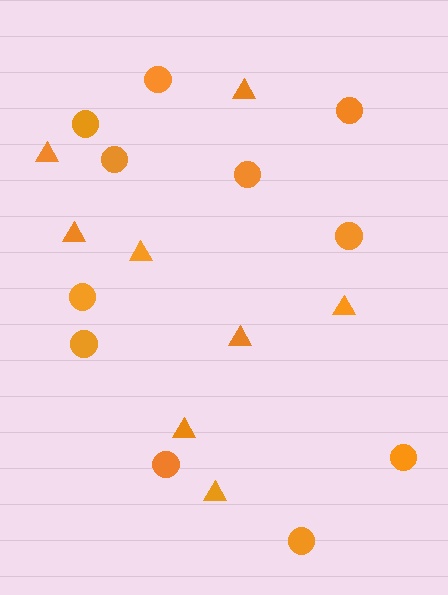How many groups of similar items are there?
There are 2 groups: one group of triangles (8) and one group of circles (11).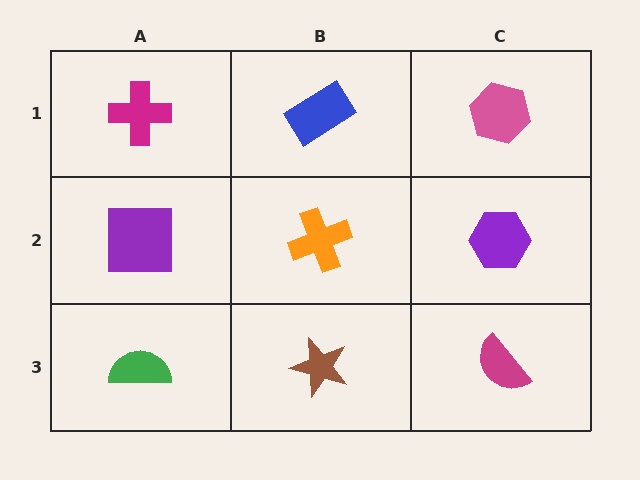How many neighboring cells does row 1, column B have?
3.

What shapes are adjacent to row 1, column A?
A purple square (row 2, column A), a blue rectangle (row 1, column B).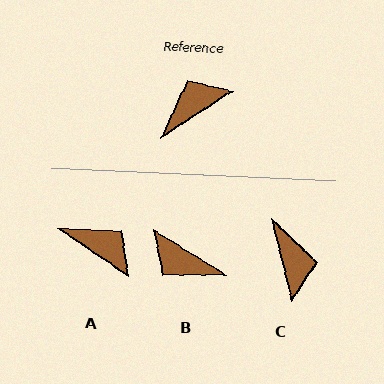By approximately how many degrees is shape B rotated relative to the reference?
Approximately 115 degrees counter-clockwise.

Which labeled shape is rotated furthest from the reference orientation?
B, about 115 degrees away.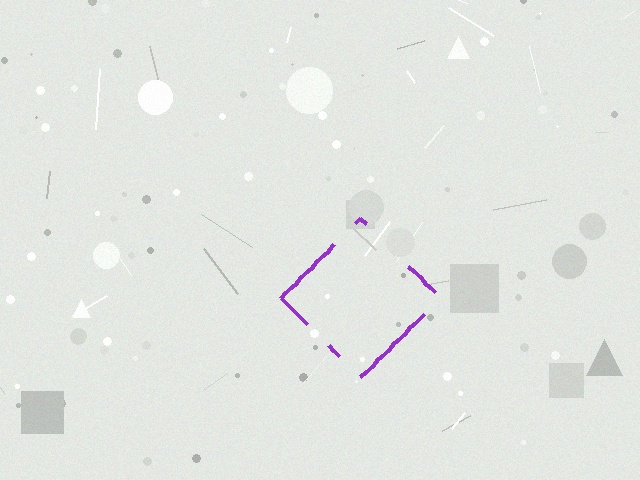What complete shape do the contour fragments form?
The contour fragments form a diamond.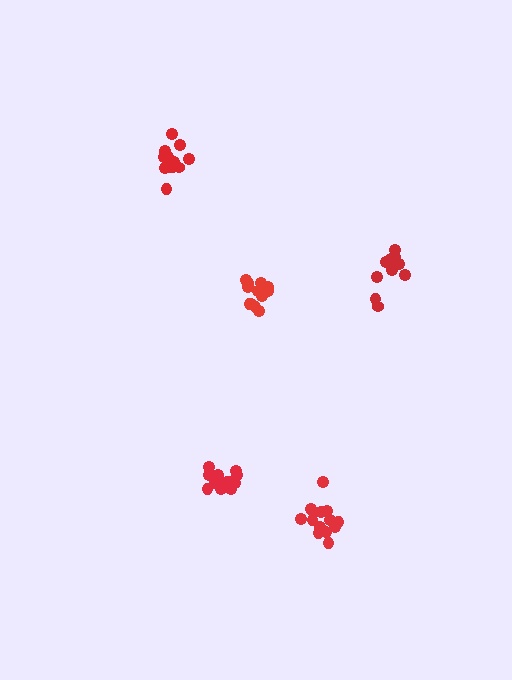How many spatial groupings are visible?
There are 5 spatial groupings.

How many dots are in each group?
Group 1: 13 dots, Group 2: 12 dots, Group 3: 13 dots, Group 4: 14 dots, Group 5: 10 dots (62 total).